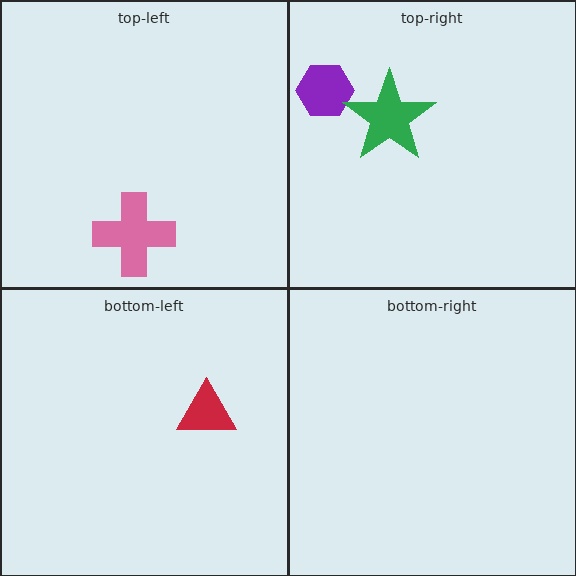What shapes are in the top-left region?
The pink cross.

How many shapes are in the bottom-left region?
1.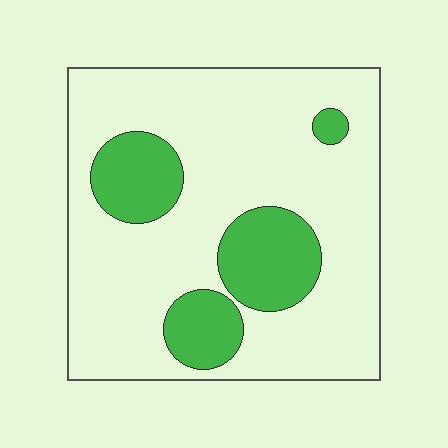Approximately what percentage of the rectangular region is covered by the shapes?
Approximately 20%.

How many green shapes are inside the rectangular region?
4.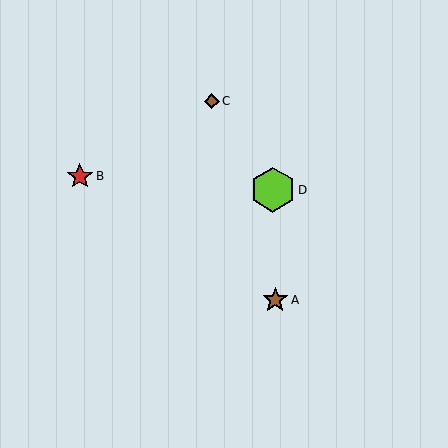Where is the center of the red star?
The center of the red star is at (80, 176).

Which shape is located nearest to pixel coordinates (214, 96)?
The brown diamond (labeled C) at (212, 101) is nearest to that location.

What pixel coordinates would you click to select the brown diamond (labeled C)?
Click at (212, 101) to select the brown diamond C.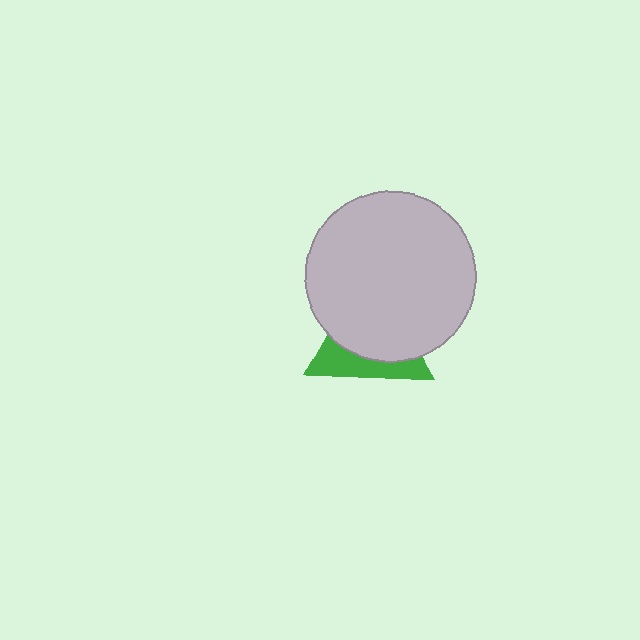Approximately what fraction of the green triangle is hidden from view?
Roughly 65% of the green triangle is hidden behind the light gray circle.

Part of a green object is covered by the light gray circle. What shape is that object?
It is a triangle.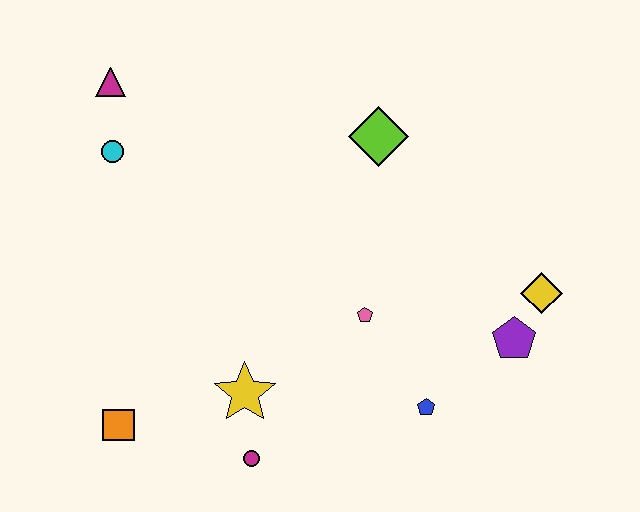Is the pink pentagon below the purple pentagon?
No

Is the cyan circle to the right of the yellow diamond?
No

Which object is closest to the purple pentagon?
The yellow diamond is closest to the purple pentagon.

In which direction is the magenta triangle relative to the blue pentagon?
The magenta triangle is above the blue pentagon.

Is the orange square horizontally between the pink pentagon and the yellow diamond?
No